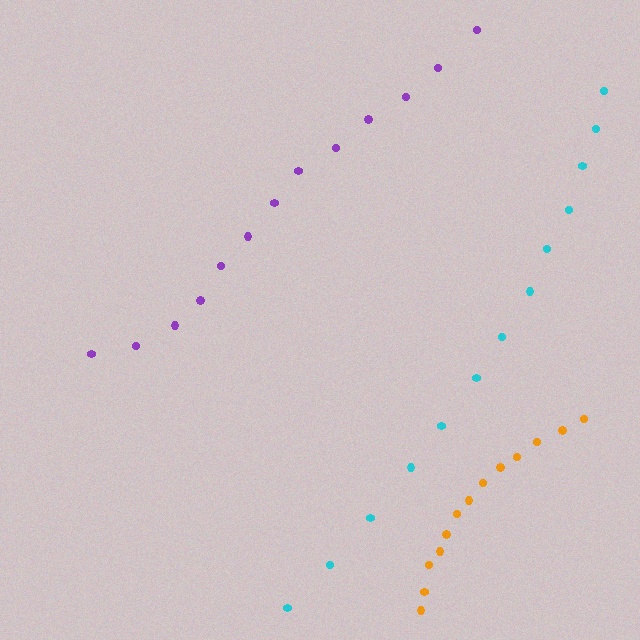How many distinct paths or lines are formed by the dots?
There are 3 distinct paths.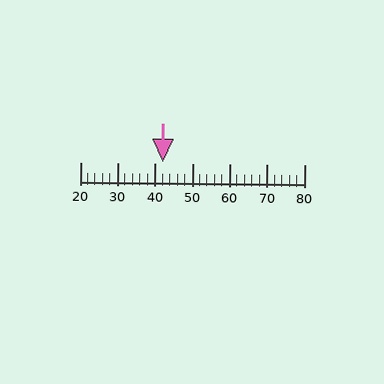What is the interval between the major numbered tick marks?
The major tick marks are spaced 10 units apart.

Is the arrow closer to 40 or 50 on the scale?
The arrow is closer to 40.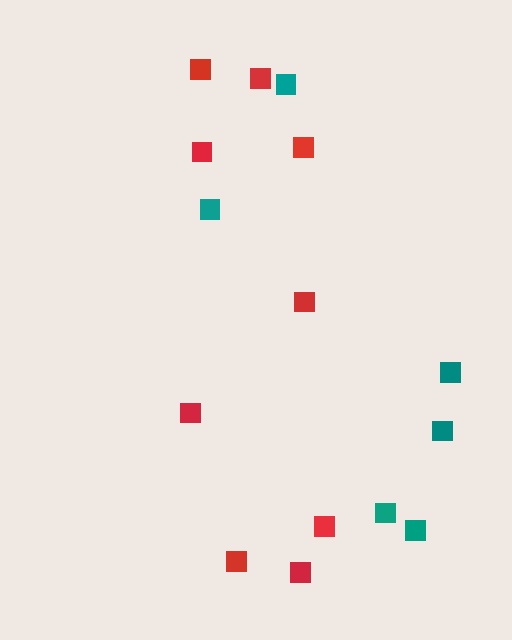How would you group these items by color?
There are 2 groups: one group of red squares (9) and one group of teal squares (6).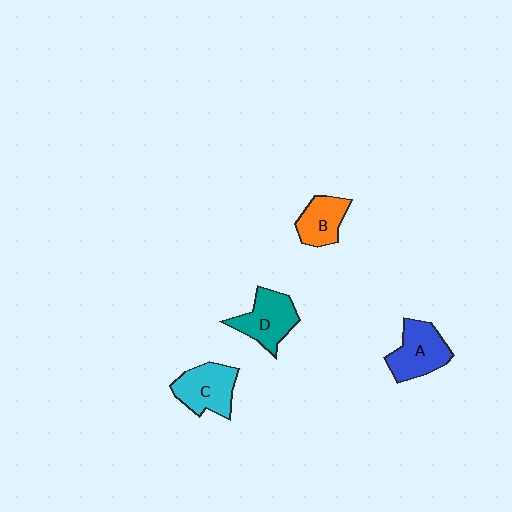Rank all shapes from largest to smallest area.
From largest to smallest: A (blue), C (cyan), D (teal), B (orange).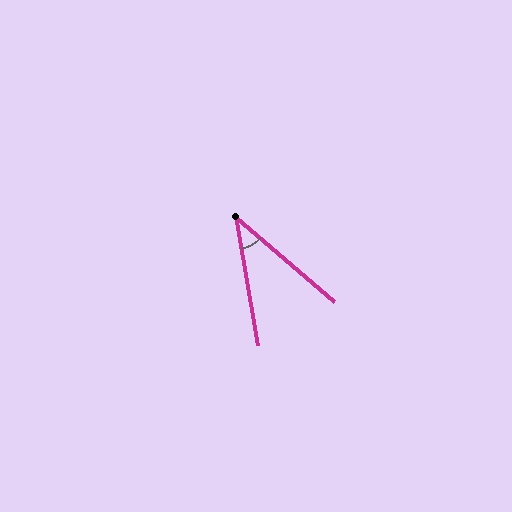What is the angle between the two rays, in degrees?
Approximately 40 degrees.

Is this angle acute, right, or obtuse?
It is acute.